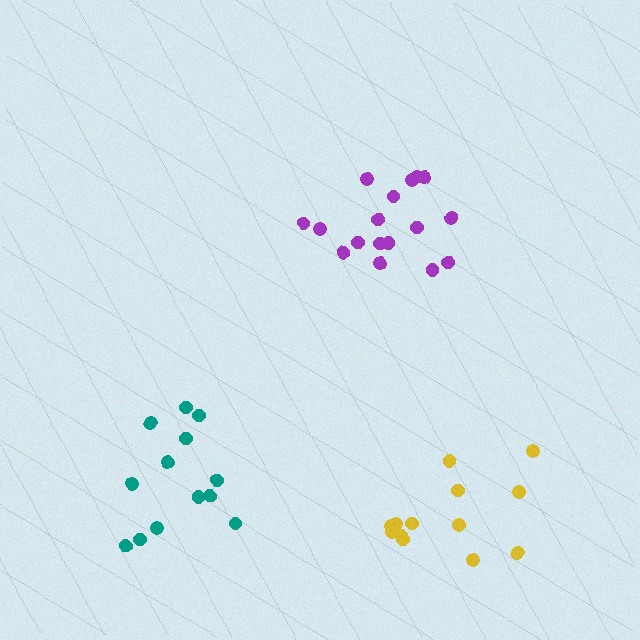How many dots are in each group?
Group 1: 17 dots, Group 2: 13 dots, Group 3: 13 dots (43 total).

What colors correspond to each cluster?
The clusters are colored: purple, yellow, teal.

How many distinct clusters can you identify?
There are 3 distinct clusters.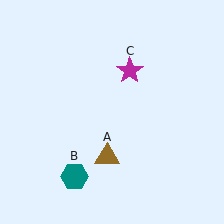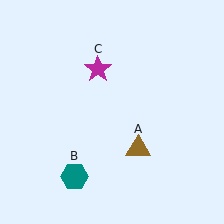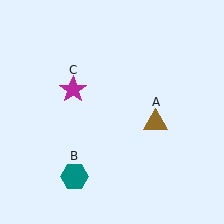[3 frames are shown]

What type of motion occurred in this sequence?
The brown triangle (object A), magenta star (object C) rotated counterclockwise around the center of the scene.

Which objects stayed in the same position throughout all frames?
Teal hexagon (object B) remained stationary.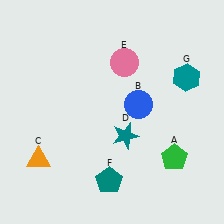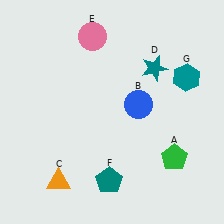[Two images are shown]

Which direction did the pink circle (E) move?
The pink circle (E) moved left.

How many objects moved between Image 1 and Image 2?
3 objects moved between the two images.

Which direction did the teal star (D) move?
The teal star (D) moved up.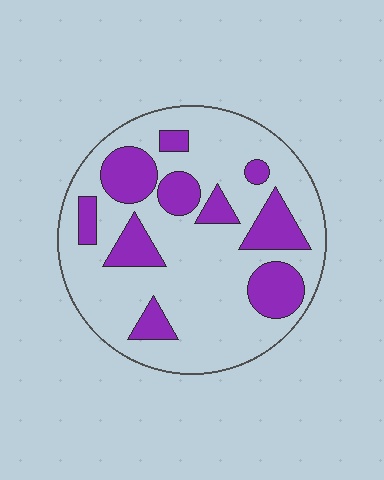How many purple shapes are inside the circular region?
10.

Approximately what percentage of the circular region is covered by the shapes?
Approximately 25%.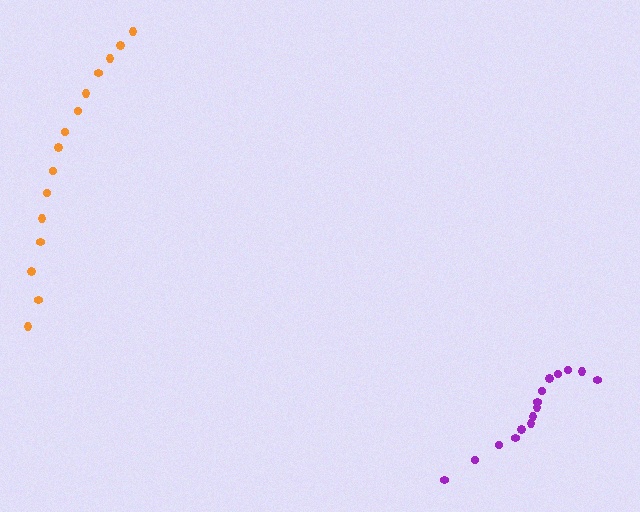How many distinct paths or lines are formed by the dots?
There are 2 distinct paths.